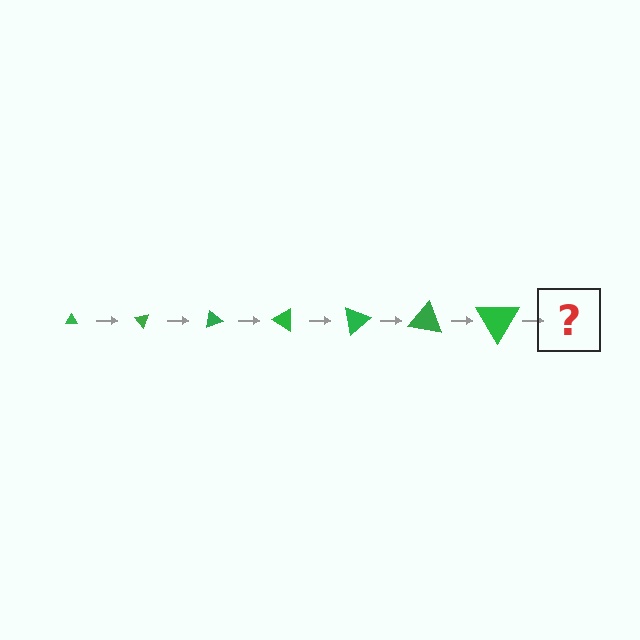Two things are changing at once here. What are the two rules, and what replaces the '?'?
The two rules are that the triangle grows larger each step and it rotates 50 degrees each step. The '?' should be a triangle, larger than the previous one and rotated 350 degrees from the start.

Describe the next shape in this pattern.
It should be a triangle, larger than the previous one and rotated 350 degrees from the start.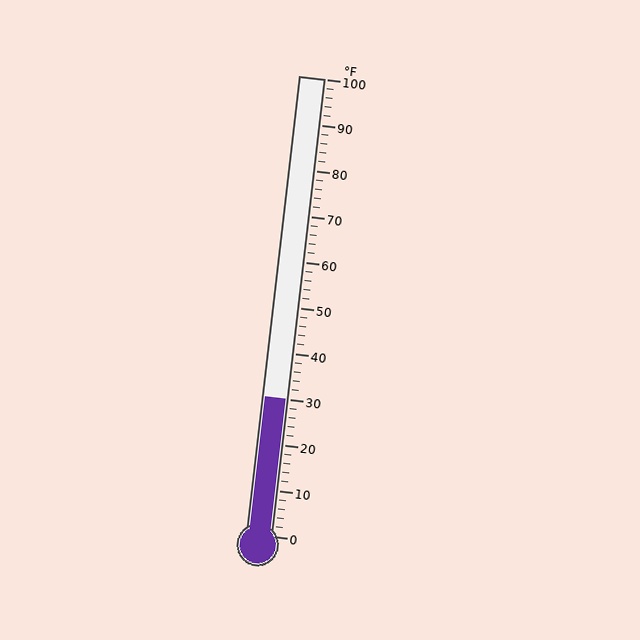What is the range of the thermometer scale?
The thermometer scale ranges from 0°F to 100°F.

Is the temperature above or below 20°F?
The temperature is above 20°F.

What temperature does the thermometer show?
The thermometer shows approximately 30°F.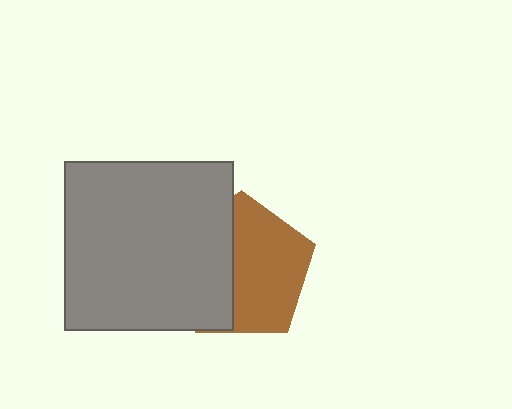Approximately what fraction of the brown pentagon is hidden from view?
Roughly 42% of the brown pentagon is hidden behind the gray square.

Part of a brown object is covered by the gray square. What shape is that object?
It is a pentagon.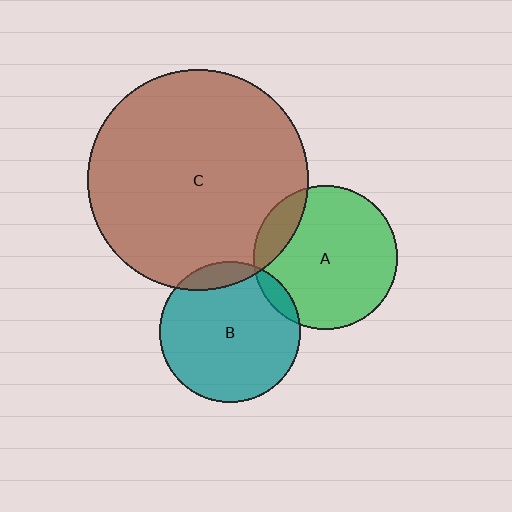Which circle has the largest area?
Circle C (brown).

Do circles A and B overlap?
Yes.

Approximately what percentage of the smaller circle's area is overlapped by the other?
Approximately 5%.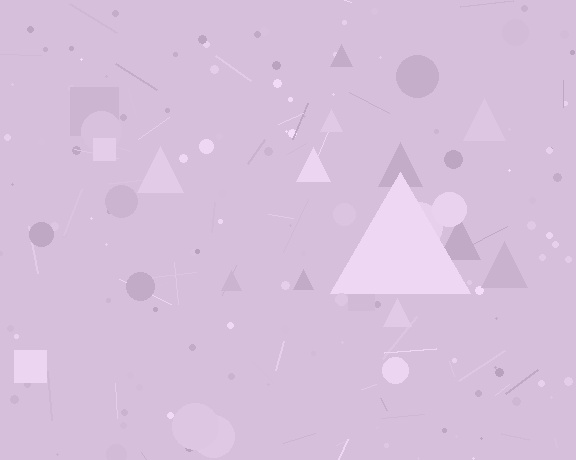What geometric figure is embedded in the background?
A triangle is embedded in the background.